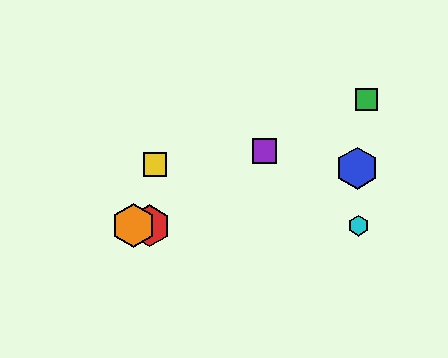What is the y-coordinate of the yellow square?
The yellow square is at y≈165.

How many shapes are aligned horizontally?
3 shapes (the red hexagon, the orange hexagon, the cyan hexagon) are aligned horizontally.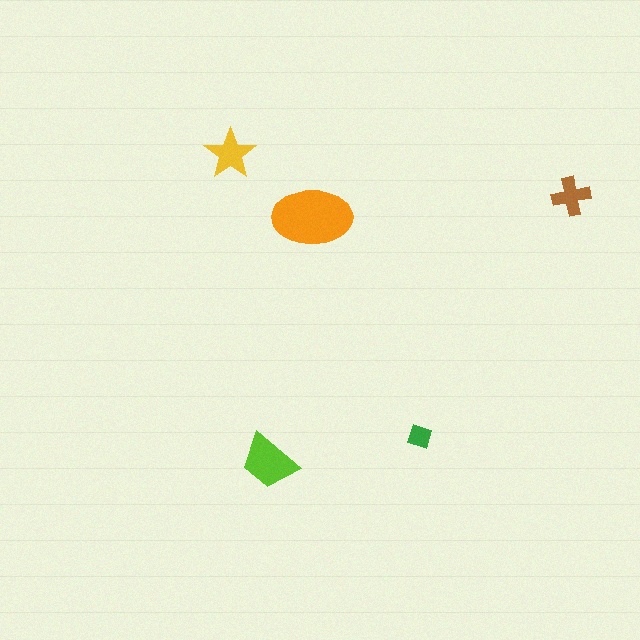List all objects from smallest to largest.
The green diamond, the brown cross, the yellow star, the lime trapezoid, the orange ellipse.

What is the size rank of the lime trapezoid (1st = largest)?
2nd.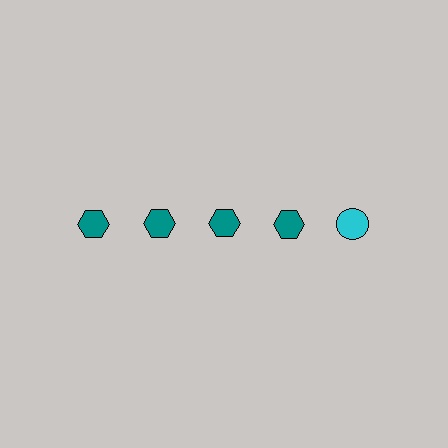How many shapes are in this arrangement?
There are 5 shapes arranged in a grid pattern.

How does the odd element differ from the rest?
It differs in both color (cyan instead of teal) and shape (circle instead of hexagon).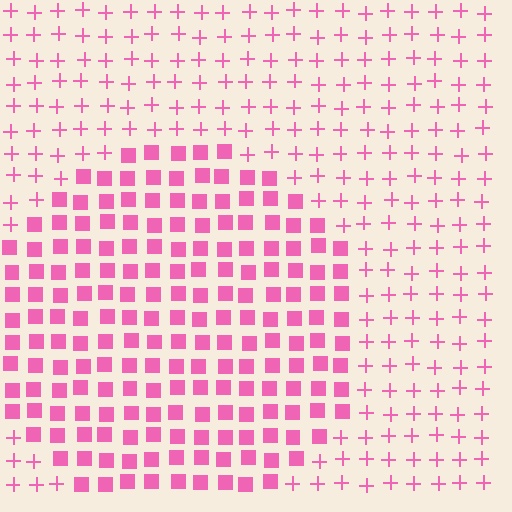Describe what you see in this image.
The image is filled with small pink elements arranged in a uniform grid. A circle-shaped region contains squares, while the surrounding area contains plus signs. The boundary is defined purely by the change in element shape.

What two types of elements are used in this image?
The image uses squares inside the circle region and plus signs outside it.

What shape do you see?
I see a circle.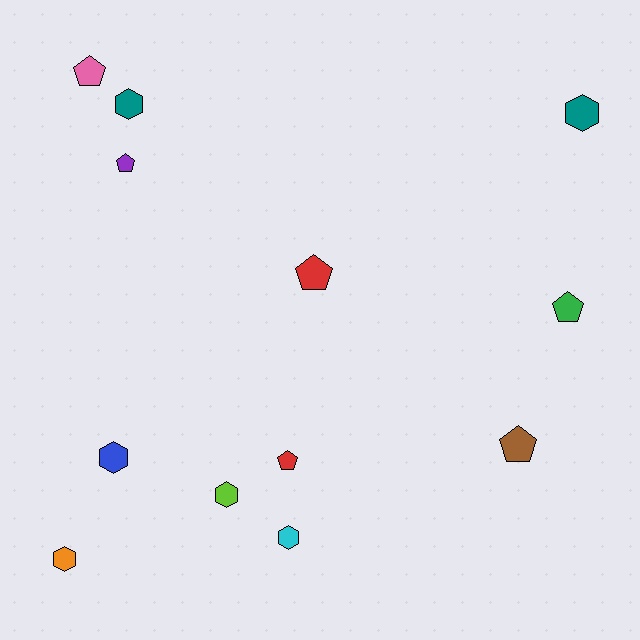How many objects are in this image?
There are 12 objects.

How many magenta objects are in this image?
There are no magenta objects.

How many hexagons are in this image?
There are 6 hexagons.